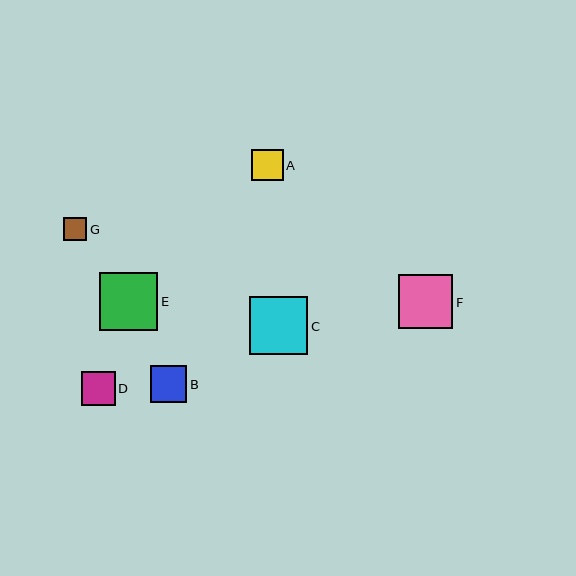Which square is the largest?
Square E is the largest with a size of approximately 58 pixels.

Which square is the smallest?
Square G is the smallest with a size of approximately 23 pixels.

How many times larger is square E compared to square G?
Square E is approximately 2.5 times the size of square G.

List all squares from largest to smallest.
From largest to smallest: E, C, F, B, D, A, G.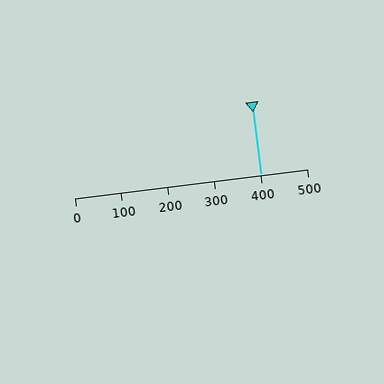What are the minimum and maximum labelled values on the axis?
The axis runs from 0 to 500.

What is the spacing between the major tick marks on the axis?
The major ticks are spaced 100 apart.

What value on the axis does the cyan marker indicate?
The marker indicates approximately 400.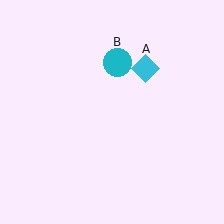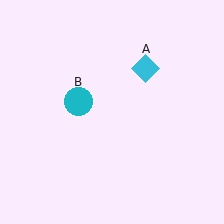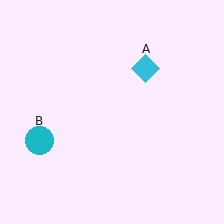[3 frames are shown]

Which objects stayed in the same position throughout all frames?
Cyan diamond (object A) remained stationary.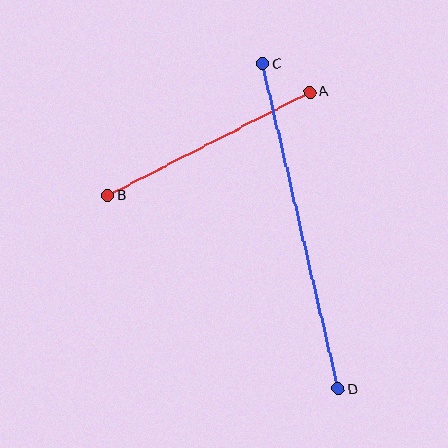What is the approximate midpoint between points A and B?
The midpoint is at approximately (209, 144) pixels.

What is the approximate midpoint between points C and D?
The midpoint is at approximately (300, 226) pixels.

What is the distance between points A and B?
The distance is approximately 227 pixels.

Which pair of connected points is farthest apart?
Points C and D are farthest apart.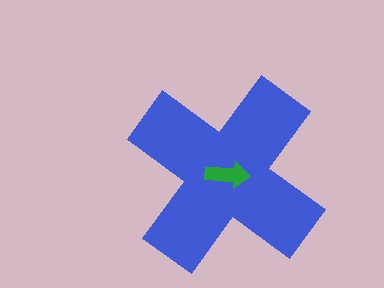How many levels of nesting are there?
2.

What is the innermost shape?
The green arrow.